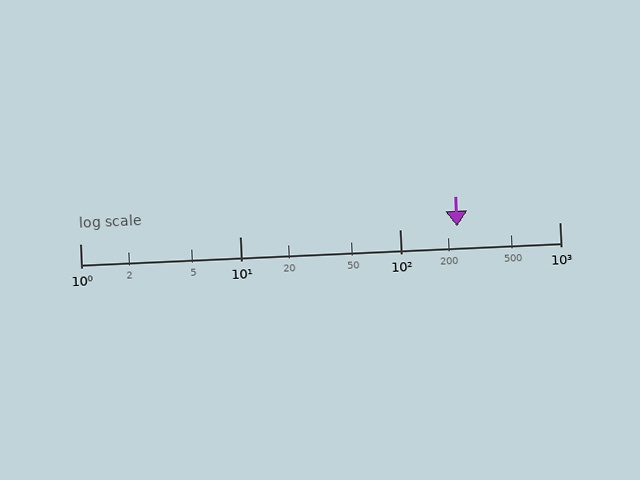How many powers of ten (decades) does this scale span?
The scale spans 3 decades, from 1 to 1000.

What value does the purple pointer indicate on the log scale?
The pointer indicates approximately 230.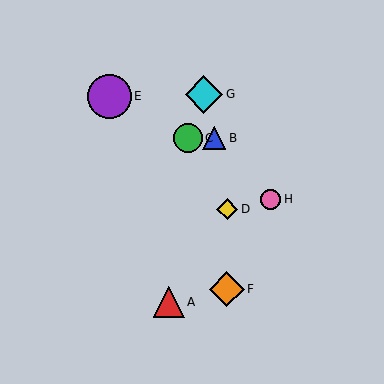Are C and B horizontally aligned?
Yes, both are at y≈138.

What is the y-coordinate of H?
Object H is at y≈199.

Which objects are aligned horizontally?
Objects B, C are aligned horizontally.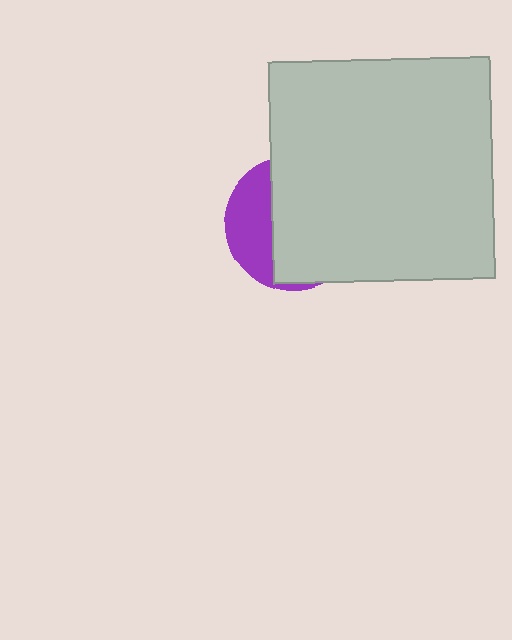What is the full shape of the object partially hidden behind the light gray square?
The partially hidden object is a purple circle.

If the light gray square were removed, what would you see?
You would see the complete purple circle.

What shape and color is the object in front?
The object in front is a light gray square.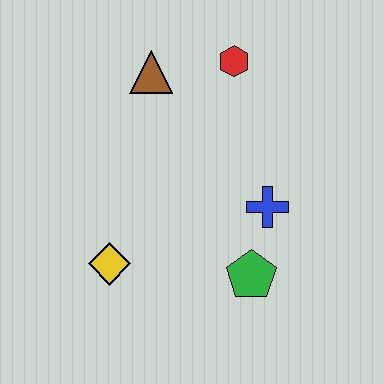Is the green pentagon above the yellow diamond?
No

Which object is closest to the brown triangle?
The red hexagon is closest to the brown triangle.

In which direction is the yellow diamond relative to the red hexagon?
The yellow diamond is below the red hexagon.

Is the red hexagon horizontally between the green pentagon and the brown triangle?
Yes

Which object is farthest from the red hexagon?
The yellow diamond is farthest from the red hexagon.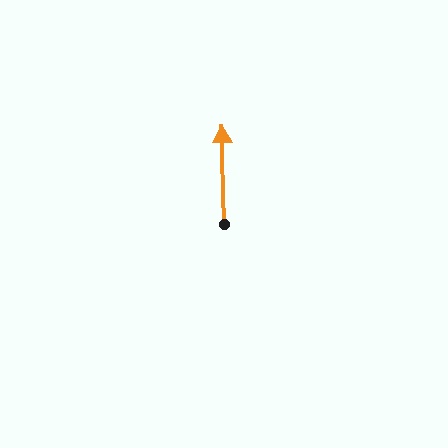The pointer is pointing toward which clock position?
Roughly 12 o'clock.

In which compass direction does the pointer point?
North.